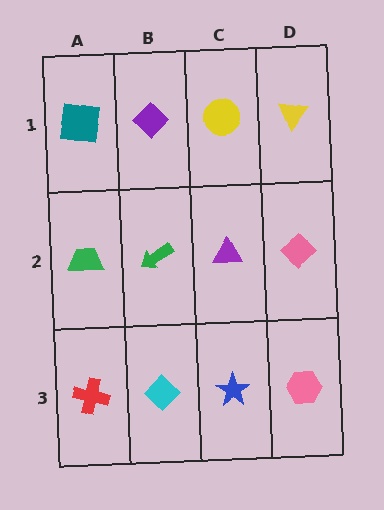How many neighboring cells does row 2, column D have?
3.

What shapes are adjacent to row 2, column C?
A yellow circle (row 1, column C), a blue star (row 3, column C), a green arrow (row 2, column B), a pink diamond (row 2, column D).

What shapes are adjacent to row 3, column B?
A green arrow (row 2, column B), a red cross (row 3, column A), a blue star (row 3, column C).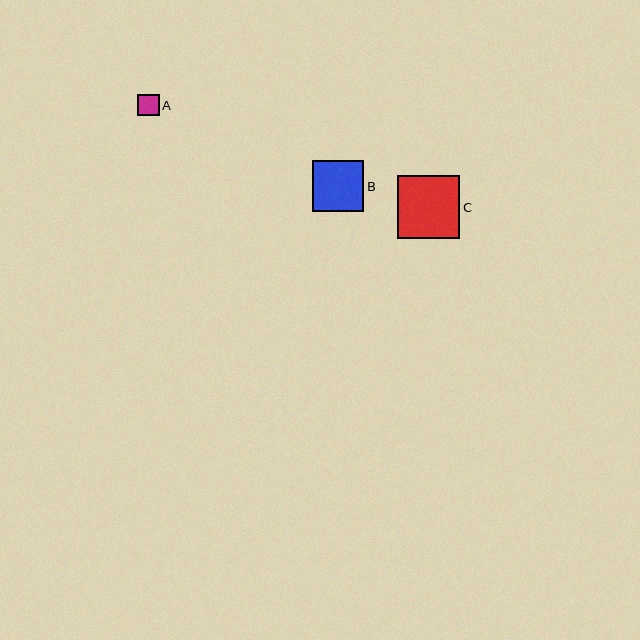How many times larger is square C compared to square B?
Square C is approximately 1.2 times the size of square B.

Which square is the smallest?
Square A is the smallest with a size of approximately 21 pixels.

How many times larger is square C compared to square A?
Square C is approximately 2.9 times the size of square A.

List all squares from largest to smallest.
From largest to smallest: C, B, A.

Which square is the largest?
Square C is the largest with a size of approximately 63 pixels.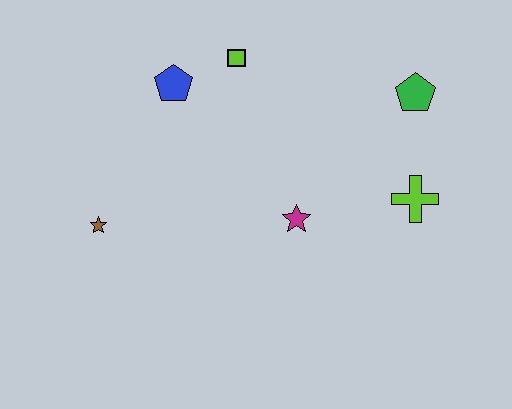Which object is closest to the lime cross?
The green pentagon is closest to the lime cross.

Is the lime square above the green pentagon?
Yes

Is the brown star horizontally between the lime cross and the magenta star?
No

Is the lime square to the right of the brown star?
Yes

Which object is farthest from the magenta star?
The brown star is farthest from the magenta star.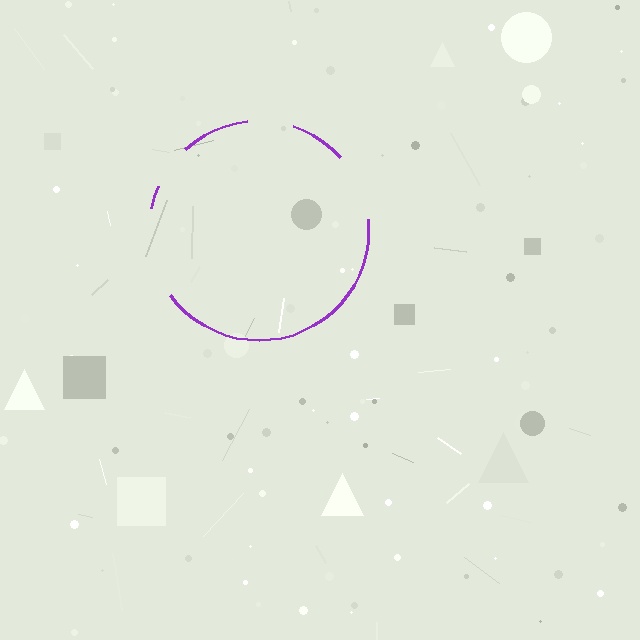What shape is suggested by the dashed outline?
The dashed outline suggests a circle.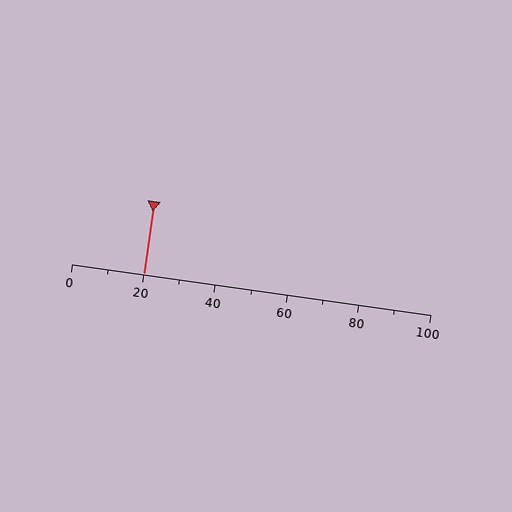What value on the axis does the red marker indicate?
The marker indicates approximately 20.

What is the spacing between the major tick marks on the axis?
The major ticks are spaced 20 apart.